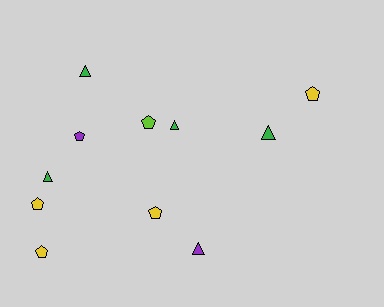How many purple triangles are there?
There is 1 purple triangle.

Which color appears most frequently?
Green, with 4 objects.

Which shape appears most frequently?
Pentagon, with 6 objects.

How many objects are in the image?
There are 11 objects.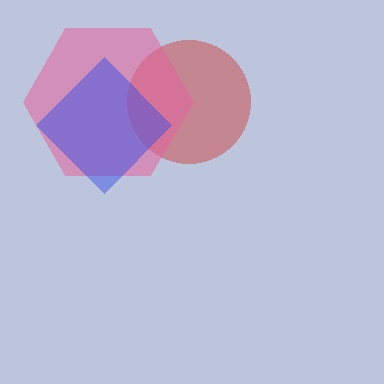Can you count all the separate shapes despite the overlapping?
Yes, there are 3 separate shapes.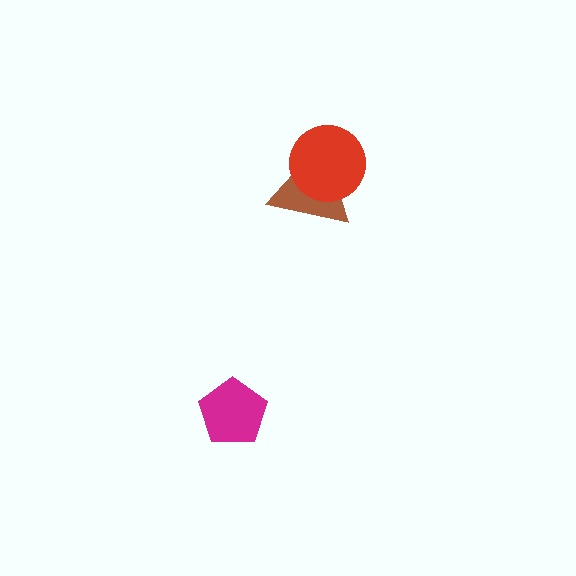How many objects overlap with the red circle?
1 object overlaps with the red circle.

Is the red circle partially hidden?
No, no other shape covers it.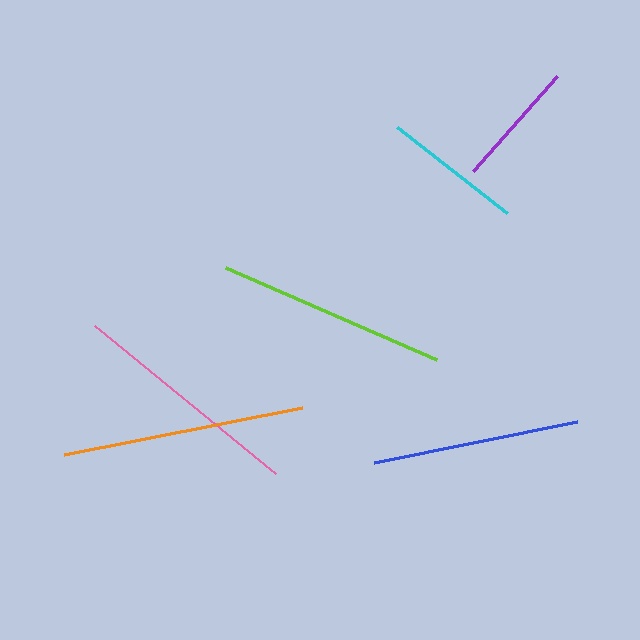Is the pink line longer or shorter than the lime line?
The pink line is longer than the lime line.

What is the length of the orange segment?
The orange segment is approximately 242 pixels long.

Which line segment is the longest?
The orange line is the longest at approximately 242 pixels.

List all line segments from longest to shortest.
From longest to shortest: orange, pink, lime, blue, cyan, purple.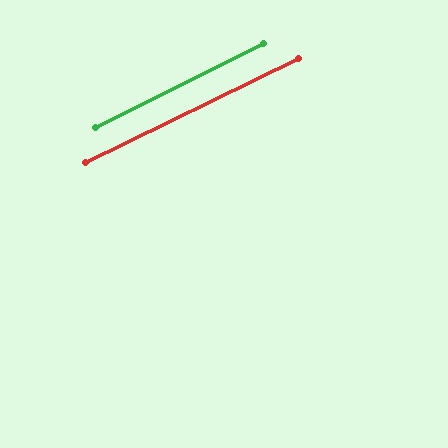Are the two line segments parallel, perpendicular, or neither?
Parallel — their directions differ by only 0.4°.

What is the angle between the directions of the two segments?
Approximately 0 degrees.